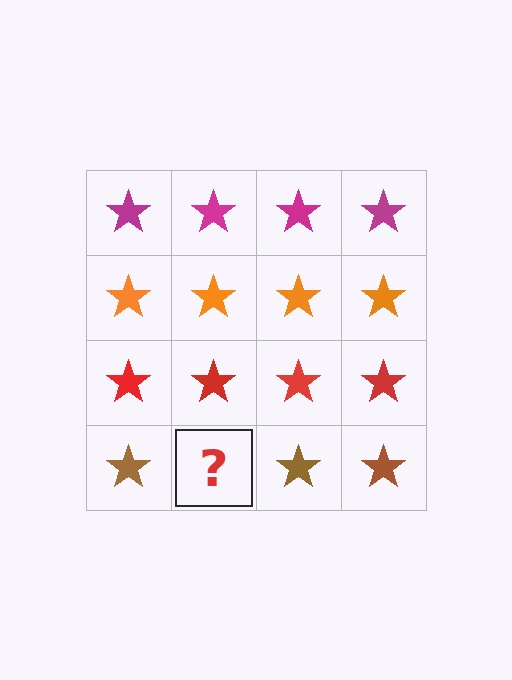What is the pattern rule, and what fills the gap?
The rule is that each row has a consistent color. The gap should be filled with a brown star.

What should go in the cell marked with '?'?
The missing cell should contain a brown star.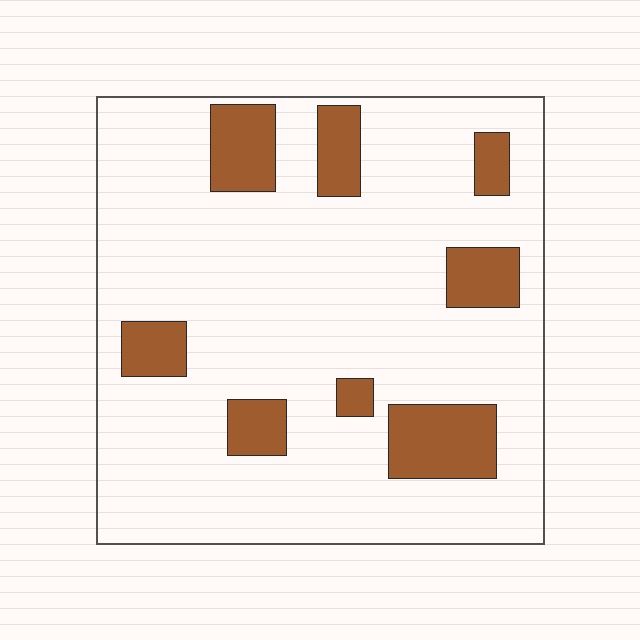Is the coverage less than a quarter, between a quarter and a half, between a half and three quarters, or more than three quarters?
Less than a quarter.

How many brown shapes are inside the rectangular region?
8.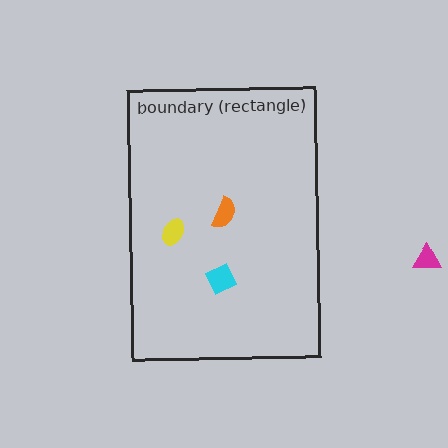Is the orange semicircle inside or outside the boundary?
Inside.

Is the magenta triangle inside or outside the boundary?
Outside.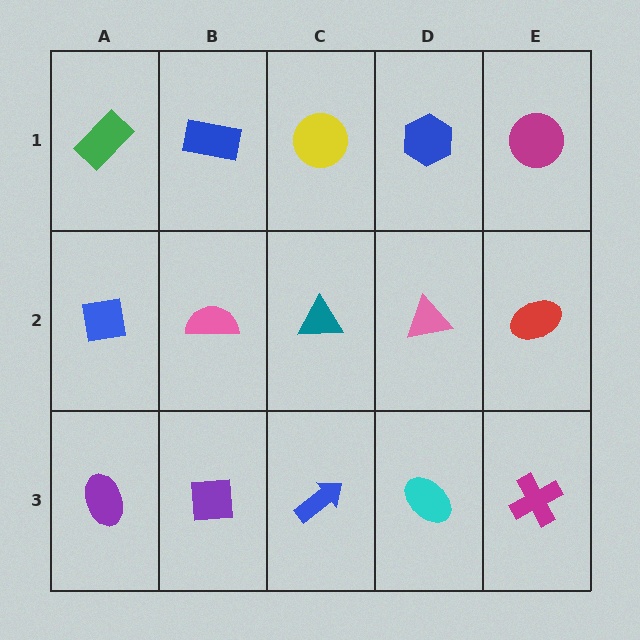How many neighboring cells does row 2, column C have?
4.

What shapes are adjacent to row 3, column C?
A teal triangle (row 2, column C), a purple square (row 3, column B), a cyan ellipse (row 3, column D).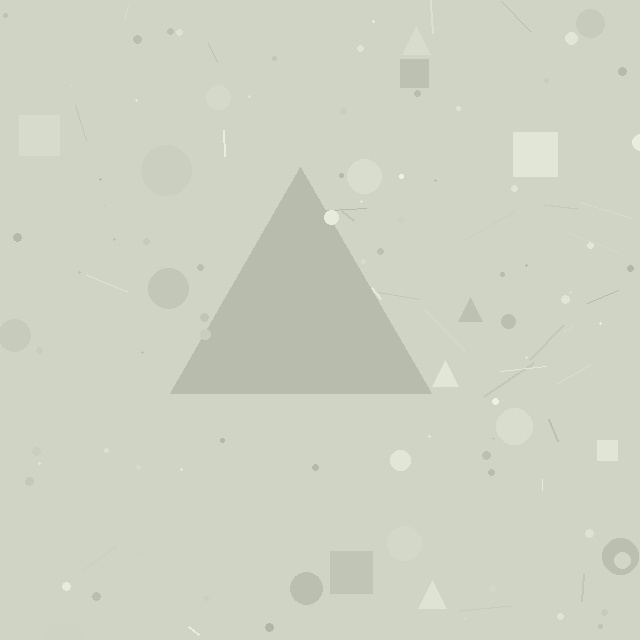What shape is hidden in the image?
A triangle is hidden in the image.